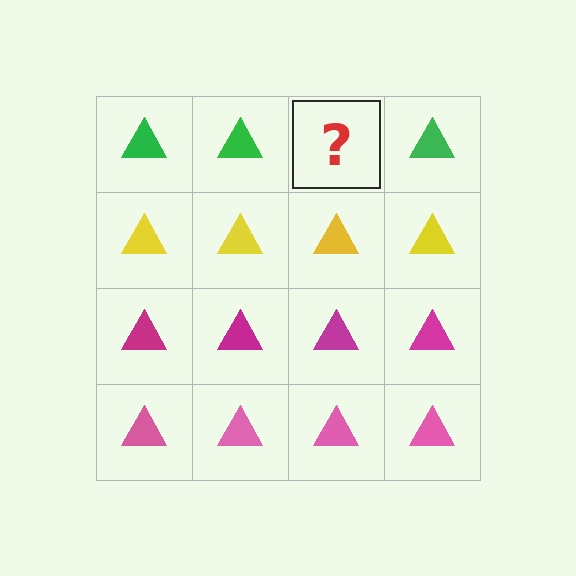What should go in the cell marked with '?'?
The missing cell should contain a green triangle.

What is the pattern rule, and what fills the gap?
The rule is that each row has a consistent color. The gap should be filled with a green triangle.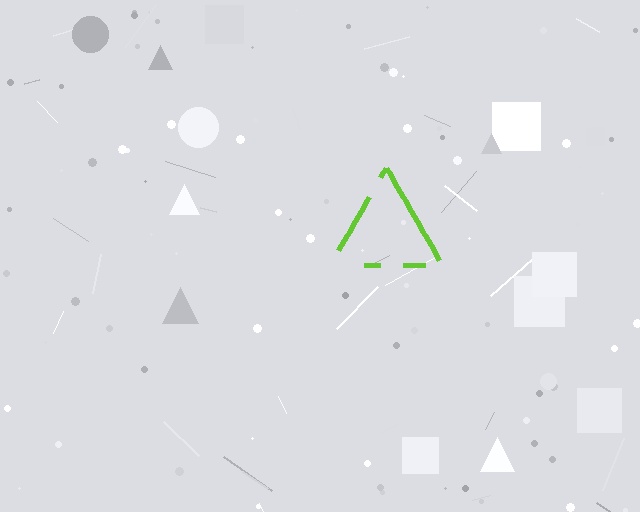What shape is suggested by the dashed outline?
The dashed outline suggests a triangle.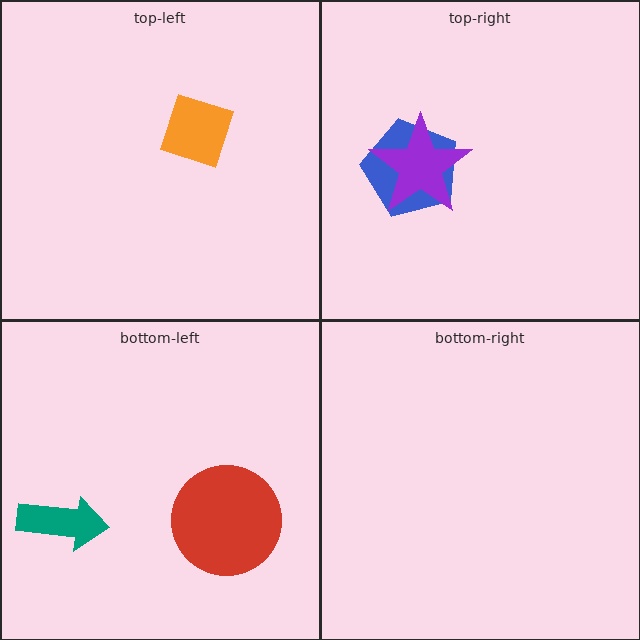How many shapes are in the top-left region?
1.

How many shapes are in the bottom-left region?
2.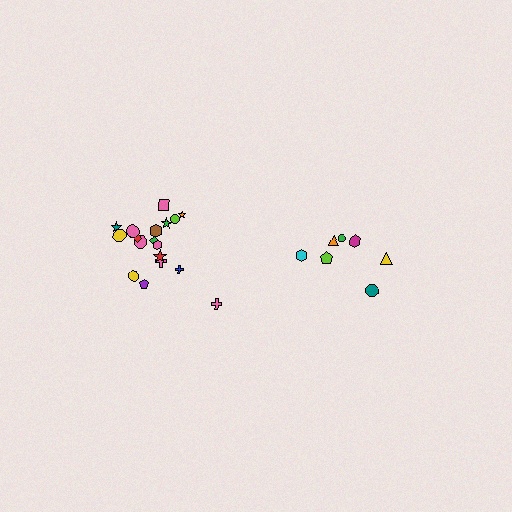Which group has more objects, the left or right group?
The left group.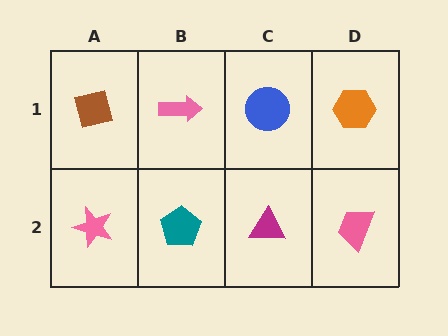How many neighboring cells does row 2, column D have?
2.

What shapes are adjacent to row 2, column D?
An orange hexagon (row 1, column D), a magenta triangle (row 2, column C).